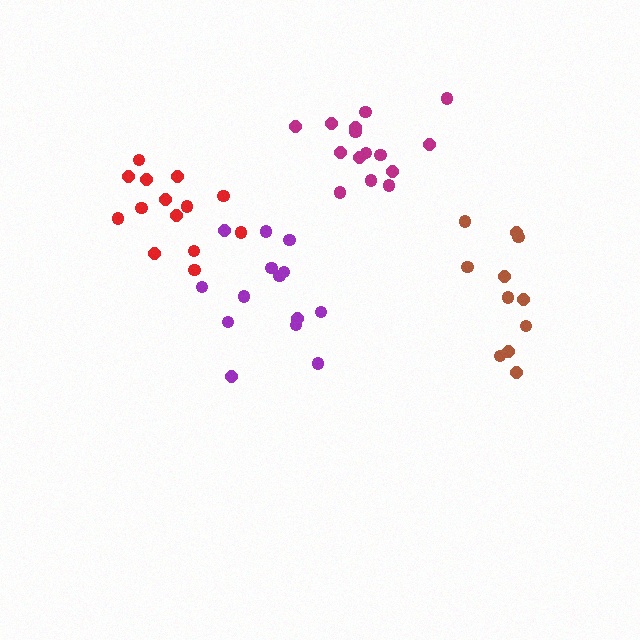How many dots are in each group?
Group 1: 14 dots, Group 2: 11 dots, Group 3: 15 dots, Group 4: 14 dots (54 total).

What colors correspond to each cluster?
The clusters are colored: purple, brown, magenta, red.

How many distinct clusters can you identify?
There are 4 distinct clusters.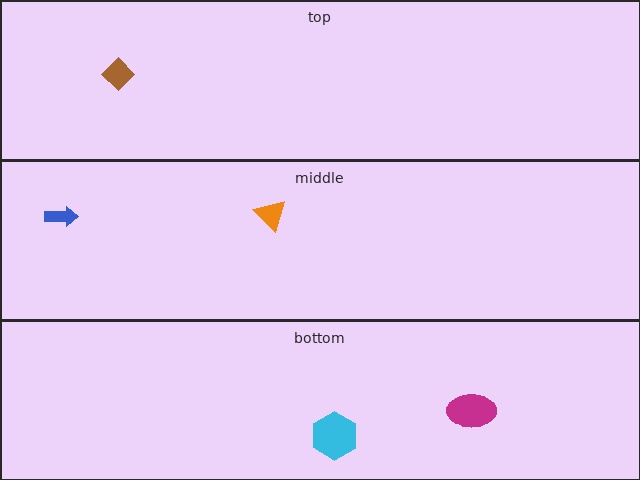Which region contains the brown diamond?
The top region.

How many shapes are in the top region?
1.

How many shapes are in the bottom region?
2.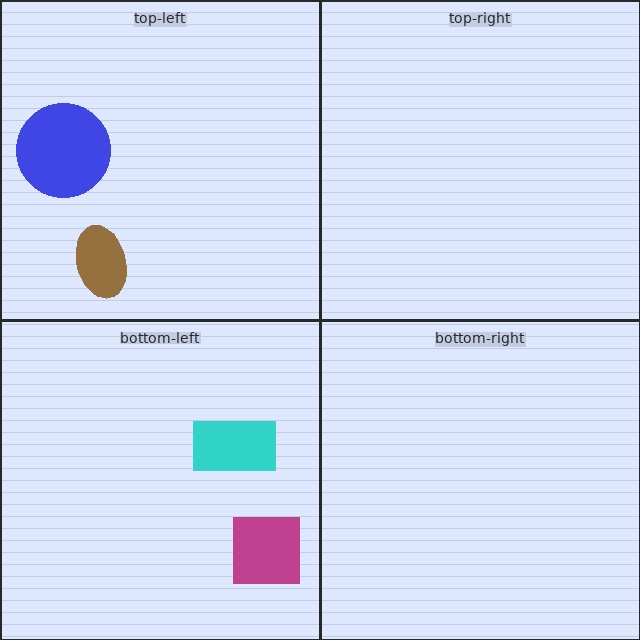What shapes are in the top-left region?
The blue circle, the brown ellipse.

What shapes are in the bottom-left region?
The magenta square, the cyan rectangle.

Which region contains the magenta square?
The bottom-left region.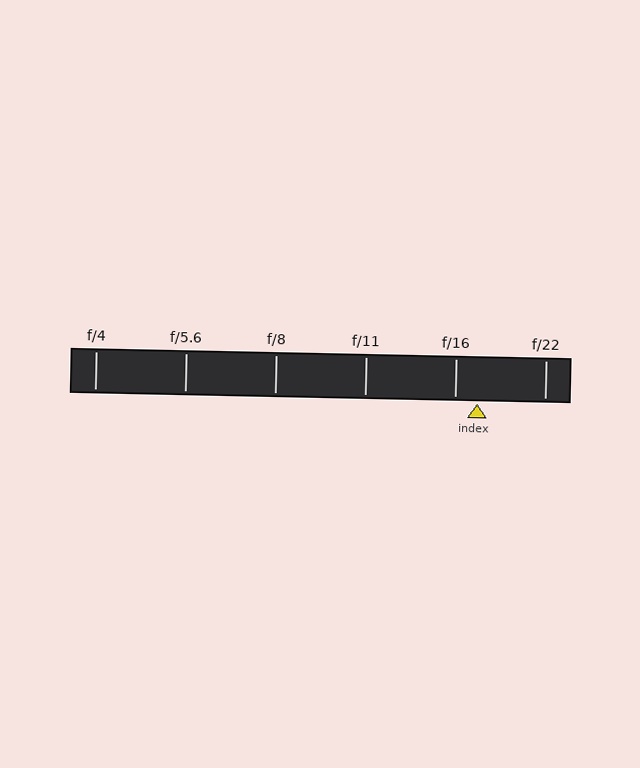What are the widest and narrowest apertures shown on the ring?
The widest aperture shown is f/4 and the narrowest is f/22.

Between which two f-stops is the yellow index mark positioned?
The index mark is between f/16 and f/22.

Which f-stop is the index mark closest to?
The index mark is closest to f/16.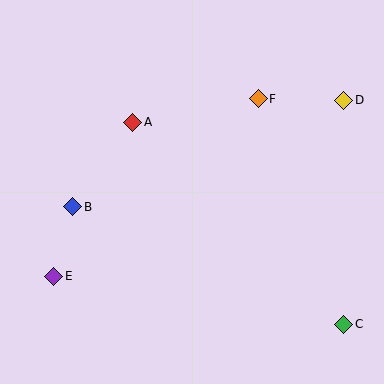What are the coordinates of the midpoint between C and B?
The midpoint between C and B is at (208, 266).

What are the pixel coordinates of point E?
Point E is at (54, 276).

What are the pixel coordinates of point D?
Point D is at (344, 100).